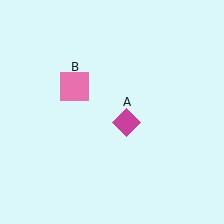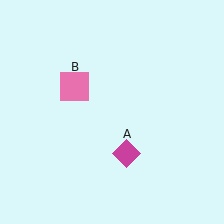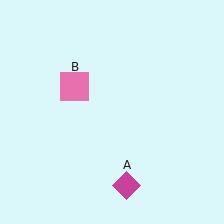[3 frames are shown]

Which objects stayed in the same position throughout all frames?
Pink square (object B) remained stationary.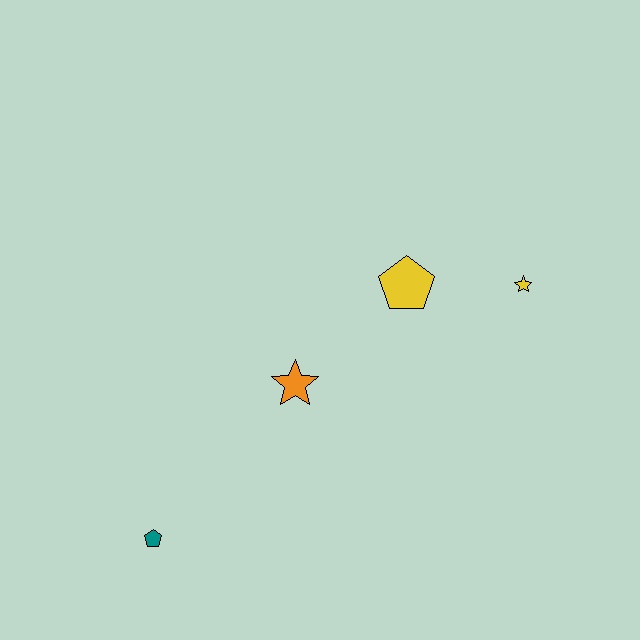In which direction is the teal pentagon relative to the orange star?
The teal pentagon is below the orange star.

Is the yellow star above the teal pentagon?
Yes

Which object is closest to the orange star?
The yellow pentagon is closest to the orange star.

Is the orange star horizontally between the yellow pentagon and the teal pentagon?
Yes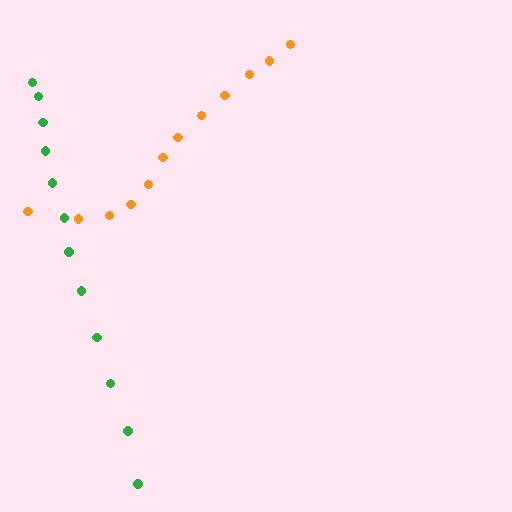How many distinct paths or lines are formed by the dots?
There are 2 distinct paths.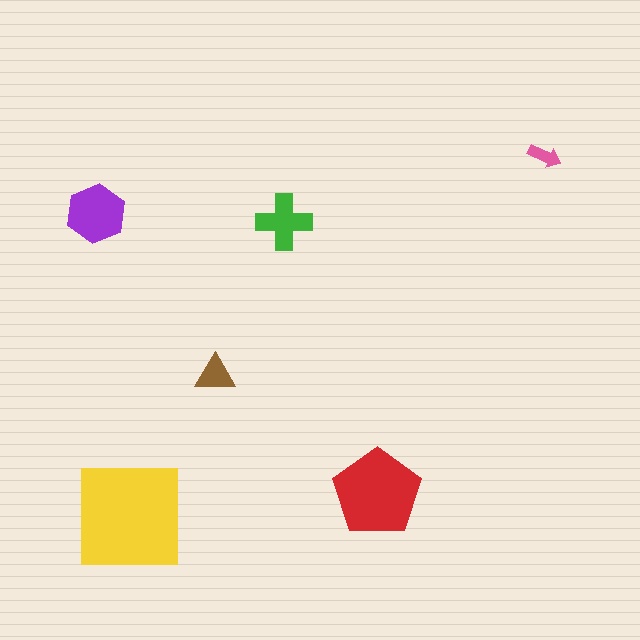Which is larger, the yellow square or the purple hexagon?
The yellow square.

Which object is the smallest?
The pink arrow.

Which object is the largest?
The yellow square.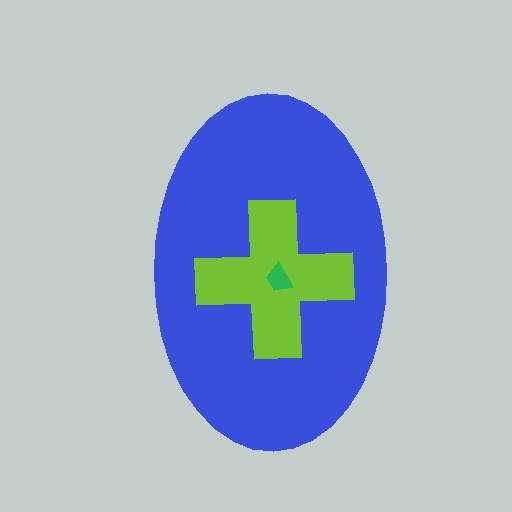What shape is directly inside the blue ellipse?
The lime cross.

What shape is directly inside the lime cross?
The green trapezoid.